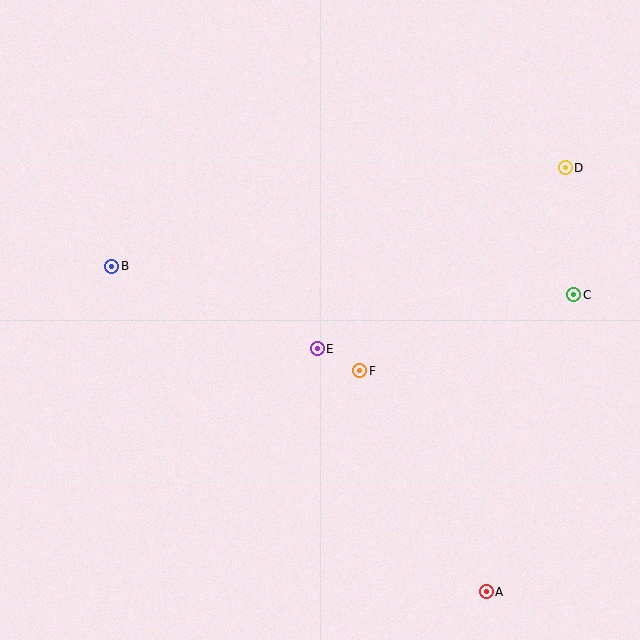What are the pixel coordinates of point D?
Point D is at (565, 168).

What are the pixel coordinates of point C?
Point C is at (574, 294).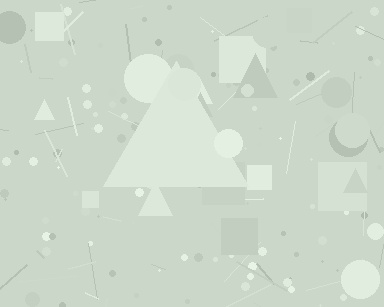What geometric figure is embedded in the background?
A triangle is embedded in the background.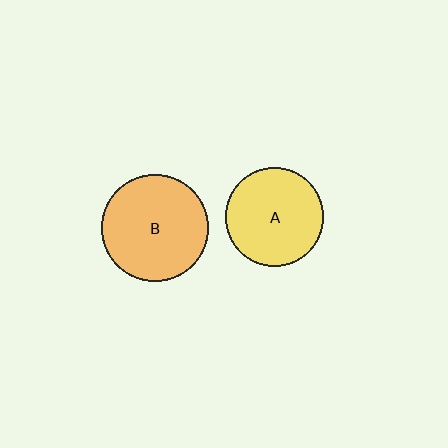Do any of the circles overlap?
No, none of the circles overlap.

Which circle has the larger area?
Circle B (orange).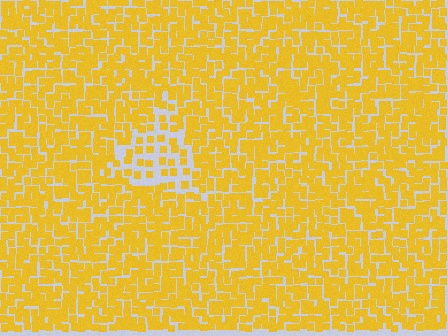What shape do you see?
I see a triangle.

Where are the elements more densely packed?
The elements are more densely packed outside the triangle boundary.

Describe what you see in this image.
The image contains small yellow elements arranged at two different densities. A triangle-shaped region is visible where the elements are less densely packed than the surrounding area.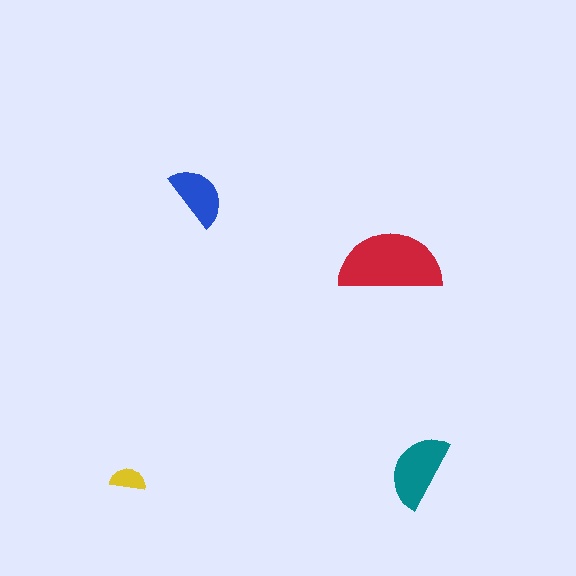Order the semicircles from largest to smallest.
the red one, the teal one, the blue one, the yellow one.